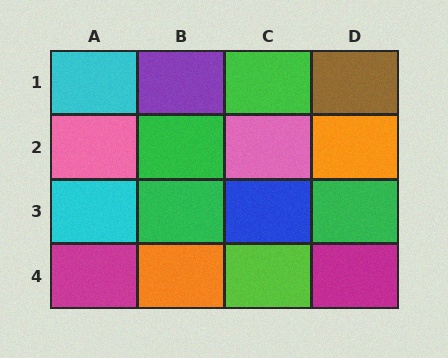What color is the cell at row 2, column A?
Pink.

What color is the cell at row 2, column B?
Green.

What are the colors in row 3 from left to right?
Cyan, green, blue, green.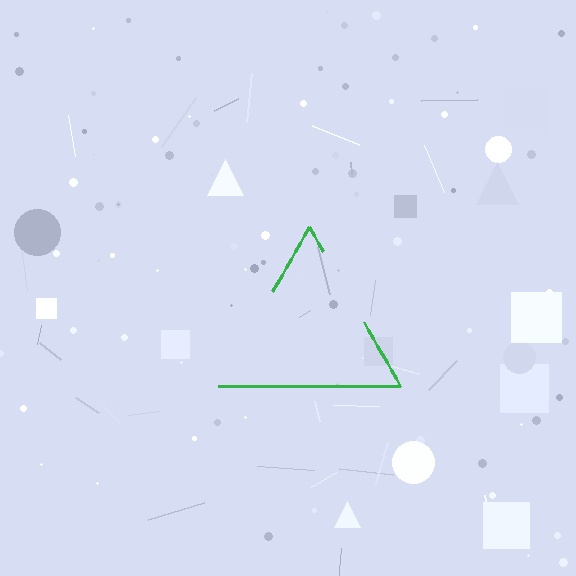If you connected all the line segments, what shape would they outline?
They would outline a triangle.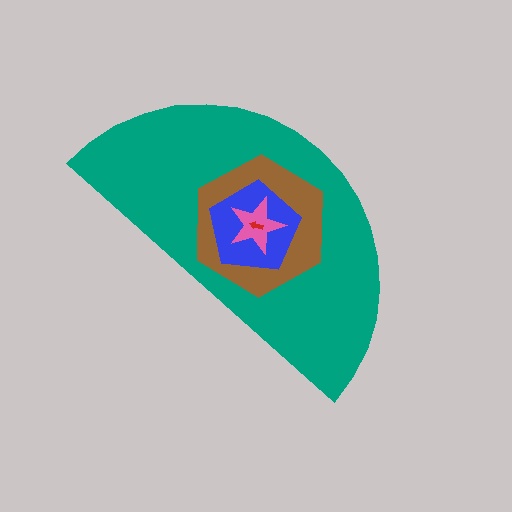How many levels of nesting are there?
5.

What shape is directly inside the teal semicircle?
The brown hexagon.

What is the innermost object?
The red arrow.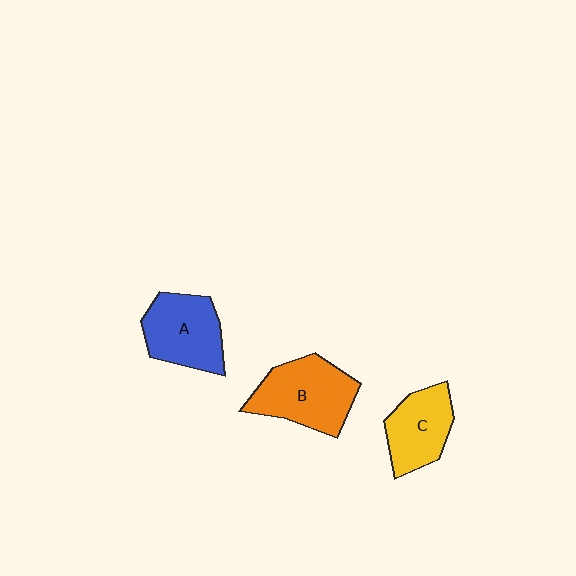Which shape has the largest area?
Shape B (orange).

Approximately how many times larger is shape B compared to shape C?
Approximately 1.3 times.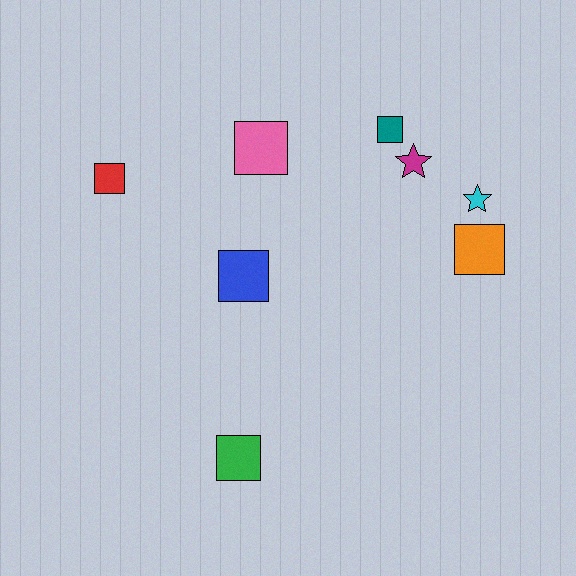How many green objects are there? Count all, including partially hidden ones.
There is 1 green object.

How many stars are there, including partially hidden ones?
There are 2 stars.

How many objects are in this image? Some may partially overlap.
There are 8 objects.